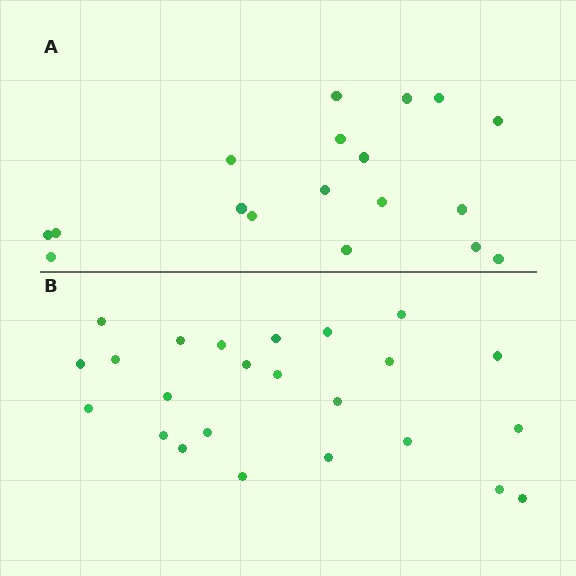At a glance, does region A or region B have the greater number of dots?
Region B (the bottom region) has more dots.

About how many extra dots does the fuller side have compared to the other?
Region B has about 6 more dots than region A.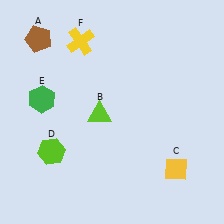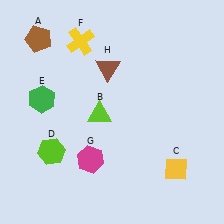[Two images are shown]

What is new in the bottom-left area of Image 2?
A magenta hexagon (G) was added in the bottom-left area of Image 2.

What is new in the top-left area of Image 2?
A brown triangle (H) was added in the top-left area of Image 2.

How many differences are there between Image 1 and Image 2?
There are 2 differences between the two images.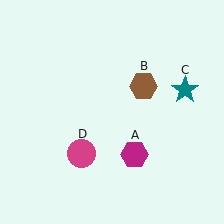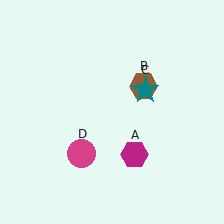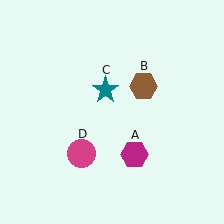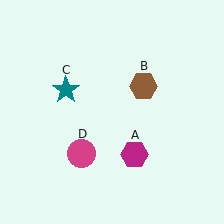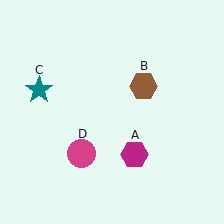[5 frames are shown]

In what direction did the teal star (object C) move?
The teal star (object C) moved left.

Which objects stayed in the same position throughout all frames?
Magenta hexagon (object A) and brown hexagon (object B) and magenta circle (object D) remained stationary.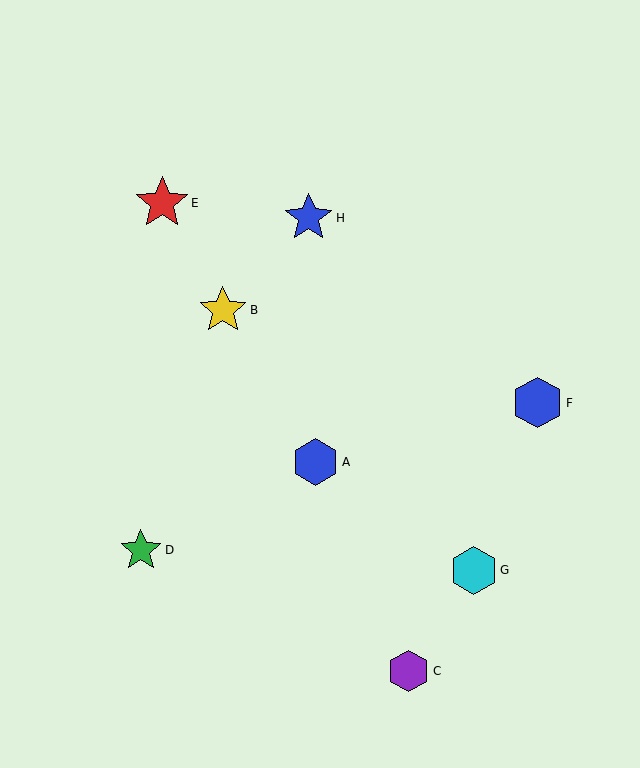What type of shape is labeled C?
Shape C is a purple hexagon.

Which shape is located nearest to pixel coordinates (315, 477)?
The blue hexagon (labeled A) at (316, 462) is nearest to that location.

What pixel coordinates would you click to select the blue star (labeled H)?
Click at (309, 218) to select the blue star H.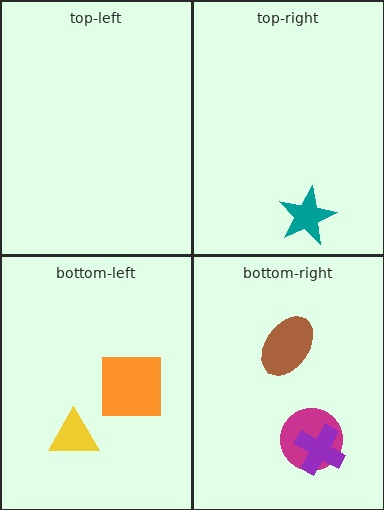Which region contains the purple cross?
The bottom-right region.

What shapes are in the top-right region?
The teal star.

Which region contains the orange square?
The bottom-left region.